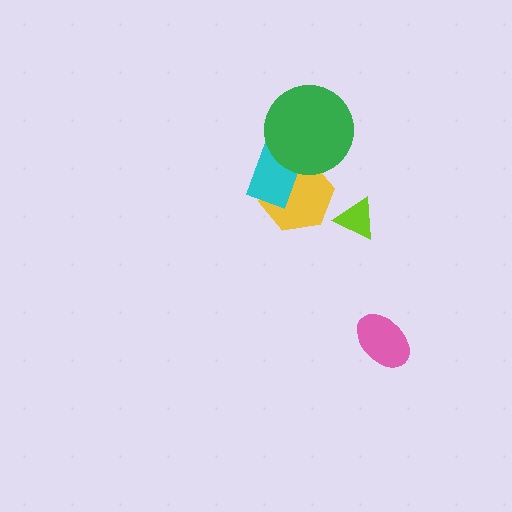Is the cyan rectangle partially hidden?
Yes, it is partially covered by another shape.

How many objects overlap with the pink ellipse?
0 objects overlap with the pink ellipse.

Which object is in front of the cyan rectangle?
The green circle is in front of the cyan rectangle.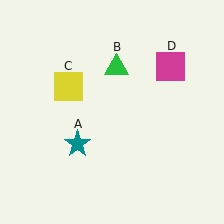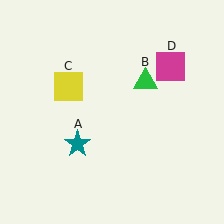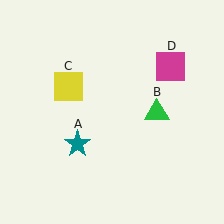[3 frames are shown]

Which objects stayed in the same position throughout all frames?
Teal star (object A) and yellow square (object C) and magenta square (object D) remained stationary.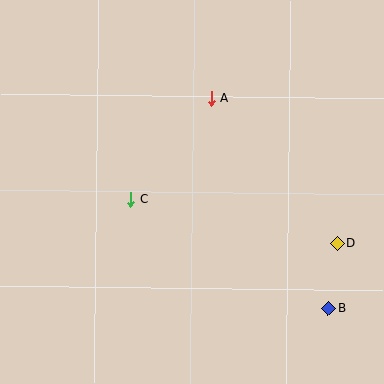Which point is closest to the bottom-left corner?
Point C is closest to the bottom-left corner.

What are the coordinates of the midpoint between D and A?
The midpoint between D and A is at (275, 171).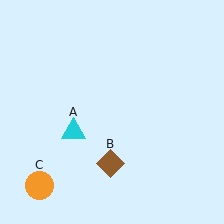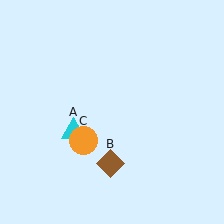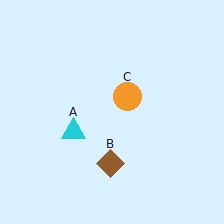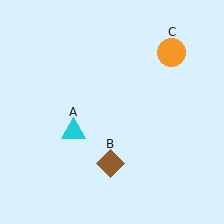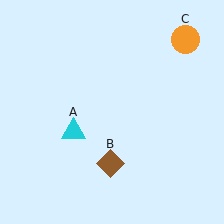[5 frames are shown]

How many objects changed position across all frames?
1 object changed position: orange circle (object C).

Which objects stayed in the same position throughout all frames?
Cyan triangle (object A) and brown diamond (object B) remained stationary.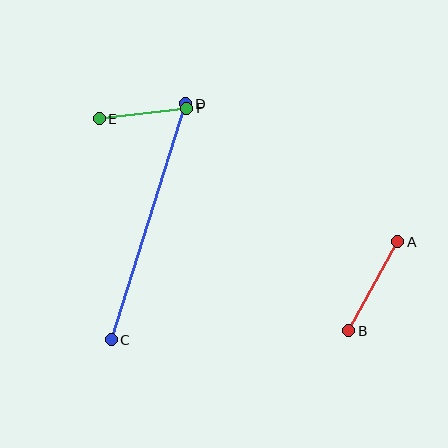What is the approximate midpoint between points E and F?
The midpoint is at approximately (143, 113) pixels.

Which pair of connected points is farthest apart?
Points C and D are farthest apart.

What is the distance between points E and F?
The distance is approximately 88 pixels.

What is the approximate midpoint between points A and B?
The midpoint is at approximately (373, 286) pixels.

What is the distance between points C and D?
The distance is approximately 247 pixels.